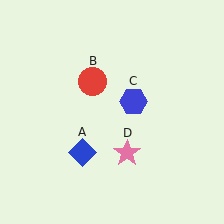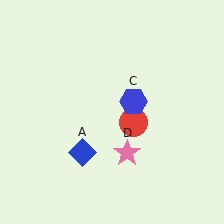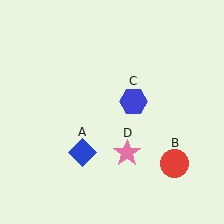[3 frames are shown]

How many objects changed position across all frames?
1 object changed position: red circle (object B).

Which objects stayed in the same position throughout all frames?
Blue diamond (object A) and blue hexagon (object C) and pink star (object D) remained stationary.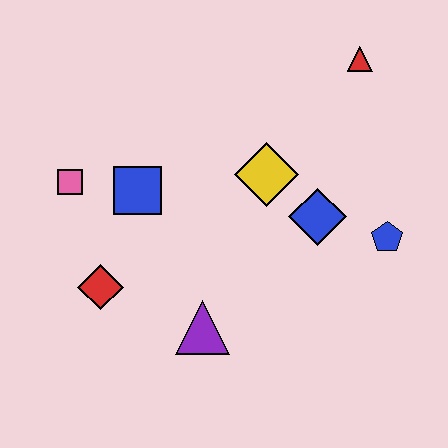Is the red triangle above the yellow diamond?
Yes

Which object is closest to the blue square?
The pink square is closest to the blue square.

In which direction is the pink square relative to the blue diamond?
The pink square is to the left of the blue diamond.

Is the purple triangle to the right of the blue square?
Yes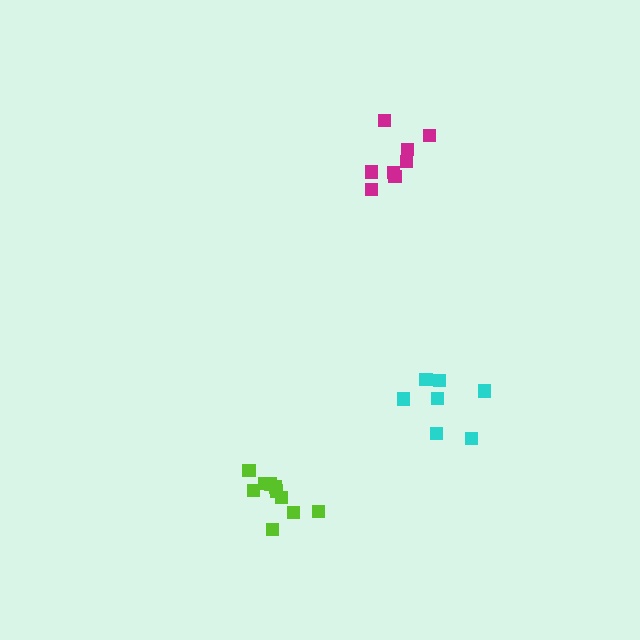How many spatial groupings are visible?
There are 3 spatial groupings.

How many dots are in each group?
Group 1: 10 dots, Group 2: 8 dots, Group 3: 7 dots (25 total).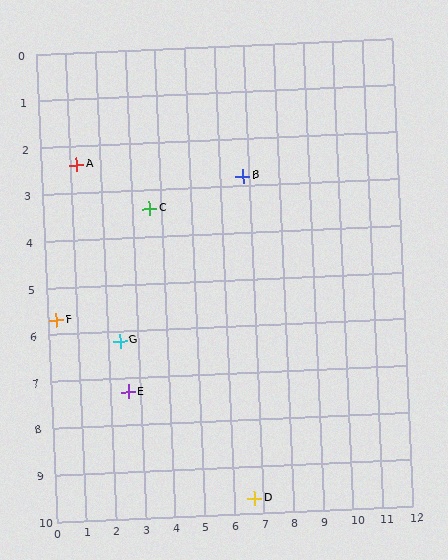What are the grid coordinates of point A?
Point A is at approximately (1.2, 2.4).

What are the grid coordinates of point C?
Point C is at approximately (3.6, 3.4).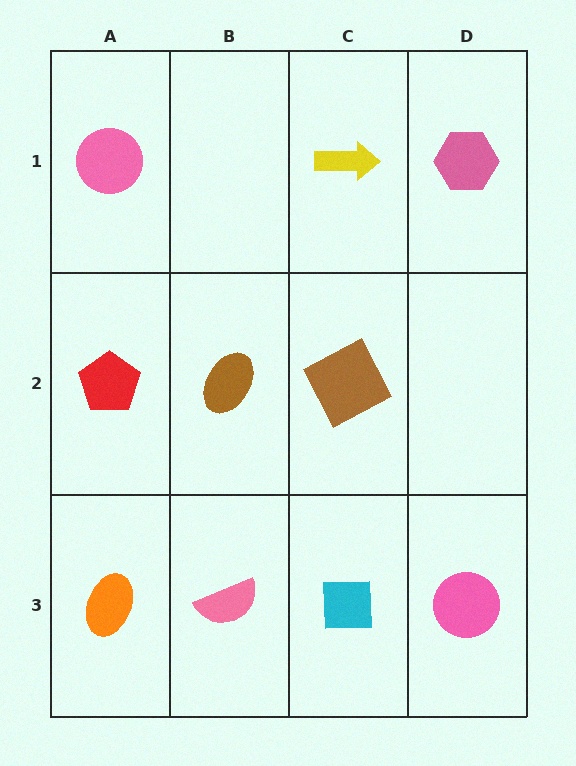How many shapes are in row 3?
4 shapes.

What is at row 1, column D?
A pink hexagon.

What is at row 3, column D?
A pink circle.